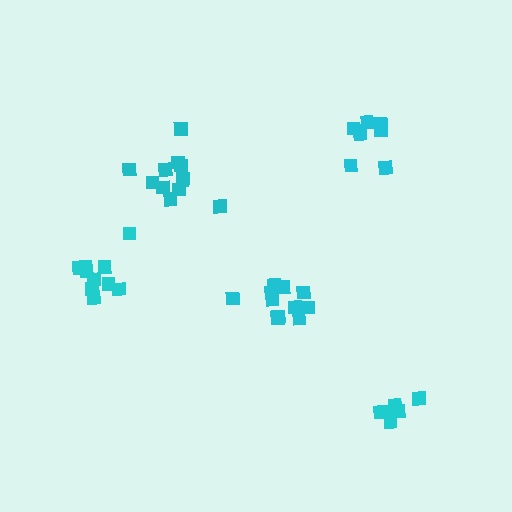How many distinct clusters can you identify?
There are 5 distinct clusters.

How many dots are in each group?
Group 1: 9 dots, Group 2: 12 dots, Group 3: 12 dots, Group 4: 7 dots, Group 5: 10 dots (50 total).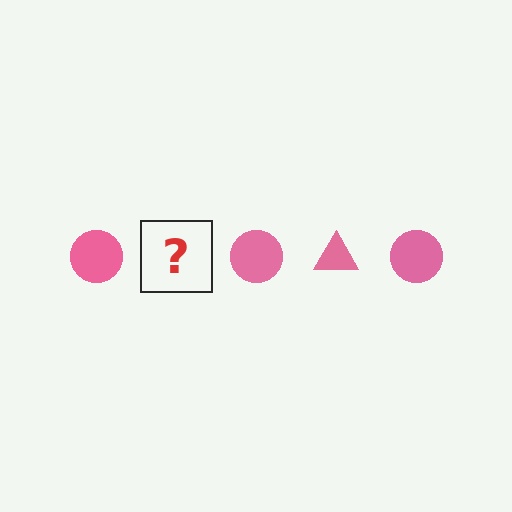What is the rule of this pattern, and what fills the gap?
The rule is that the pattern cycles through circle, triangle shapes in pink. The gap should be filled with a pink triangle.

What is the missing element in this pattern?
The missing element is a pink triangle.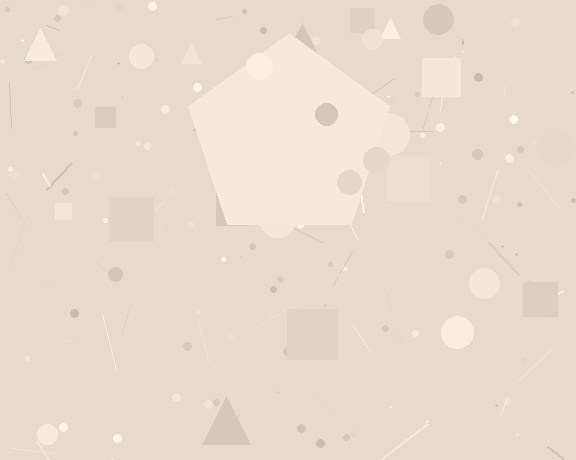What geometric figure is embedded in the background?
A pentagon is embedded in the background.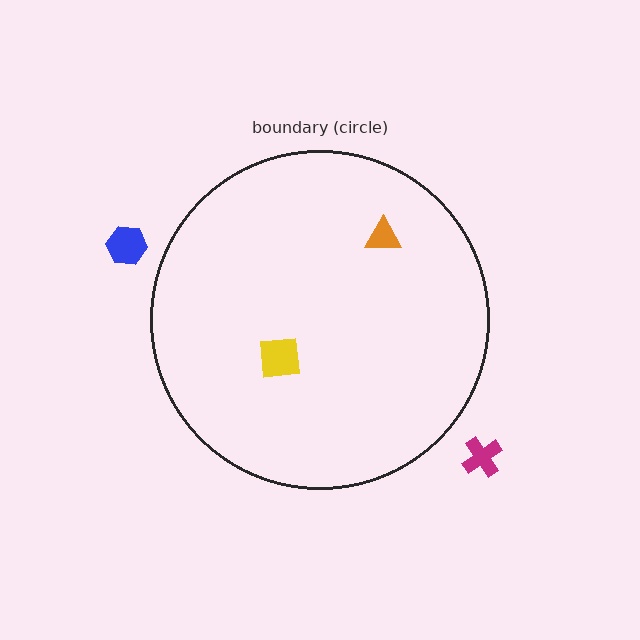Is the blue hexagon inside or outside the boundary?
Outside.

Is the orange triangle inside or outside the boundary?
Inside.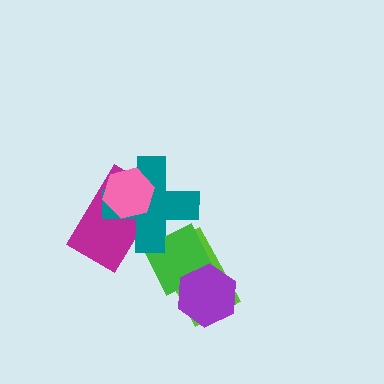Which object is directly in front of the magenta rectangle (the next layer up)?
The teal cross is directly in front of the magenta rectangle.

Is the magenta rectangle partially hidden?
Yes, it is partially covered by another shape.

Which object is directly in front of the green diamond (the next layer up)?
The purple hexagon is directly in front of the green diamond.